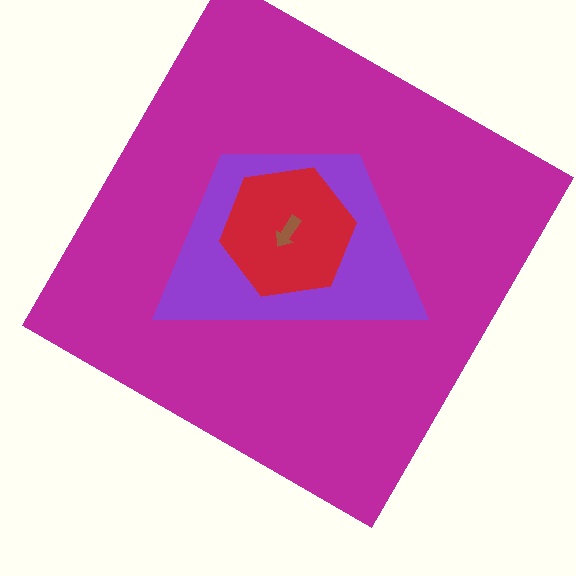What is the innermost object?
The brown arrow.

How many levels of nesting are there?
4.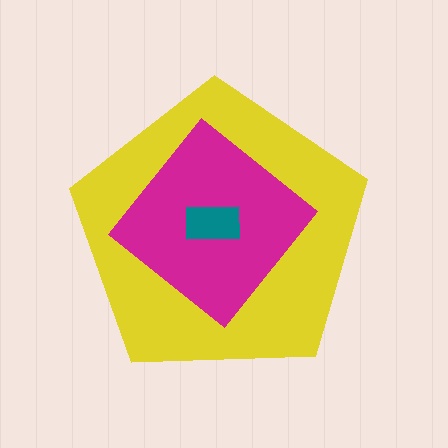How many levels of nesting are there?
3.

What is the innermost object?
The teal rectangle.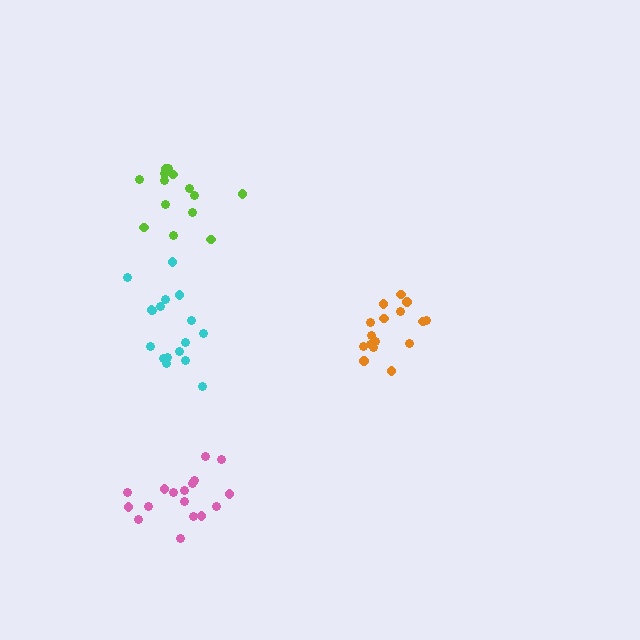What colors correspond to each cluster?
The clusters are colored: pink, orange, lime, cyan.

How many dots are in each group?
Group 1: 17 dots, Group 2: 16 dots, Group 3: 14 dots, Group 4: 17 dots (64 total).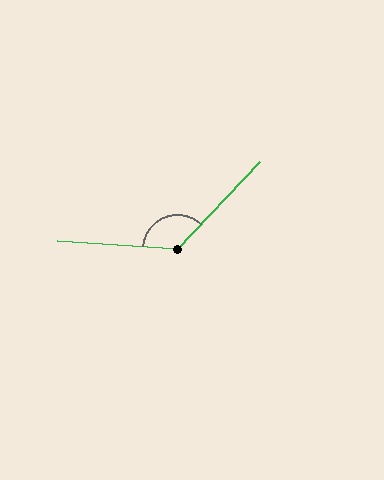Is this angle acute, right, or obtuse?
It is obtuse.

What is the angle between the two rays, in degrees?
Approximately 129 degrees.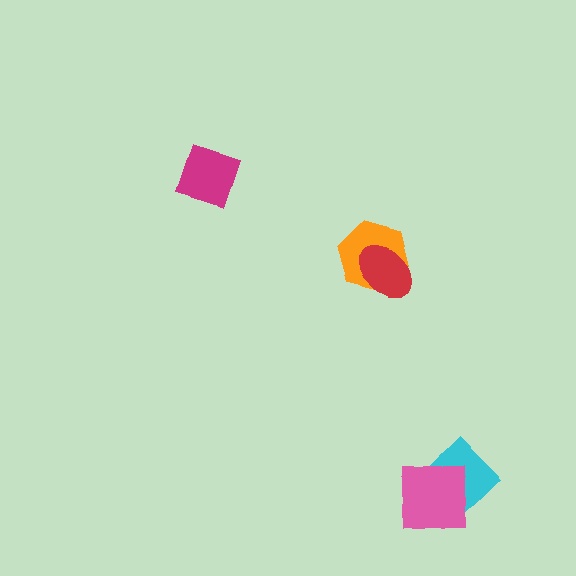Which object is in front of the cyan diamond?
The pink square is in front of the cyan diamond.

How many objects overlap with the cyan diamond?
1 object overlaps with the cyan diamond.